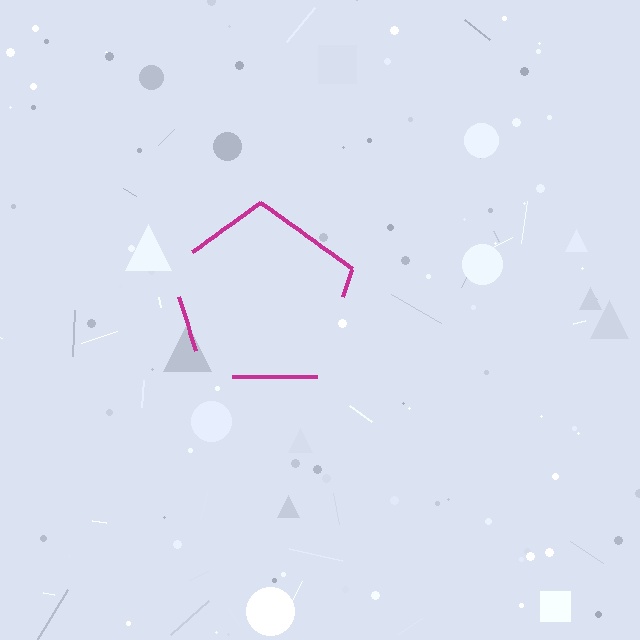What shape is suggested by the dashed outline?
The dashed outline suggests a pentagon.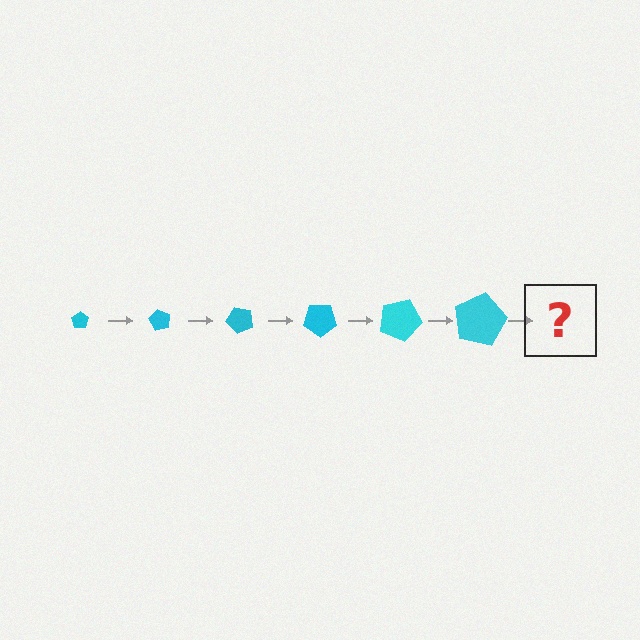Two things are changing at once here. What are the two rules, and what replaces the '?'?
The two rules are that the pentagon grows larger each step and it rotates 60 degrees each step. The '?' should be a pentagon, larger than the previous one and rotated 360 degrees from the start.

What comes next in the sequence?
The next element should be a pentagon, larger than the previous one and rotated 360 degrees from the start.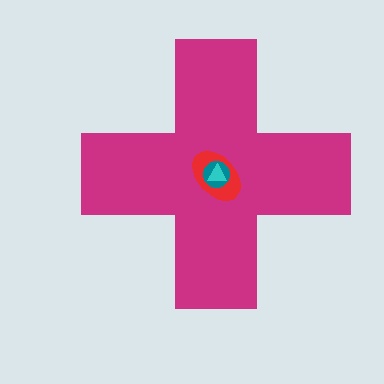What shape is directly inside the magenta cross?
The red ellipse.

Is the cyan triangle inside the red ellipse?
Yes.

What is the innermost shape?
The cyan triangle.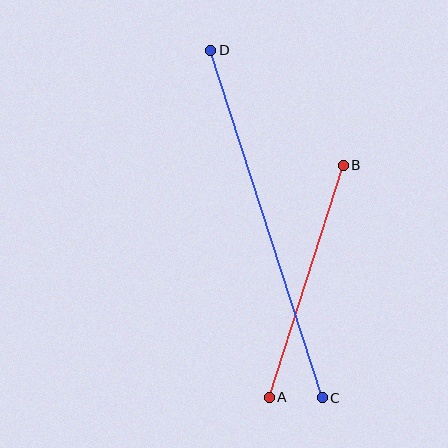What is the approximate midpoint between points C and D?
The midpoint is at approximately (266, 224) pixels.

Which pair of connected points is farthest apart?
Points C and D are farthest apart.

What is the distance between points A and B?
The distance is approximately 244 pixels.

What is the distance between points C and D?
The distance is approximately 365 pixels.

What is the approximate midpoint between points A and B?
The midpoint is at approximately (306, 281) pixels.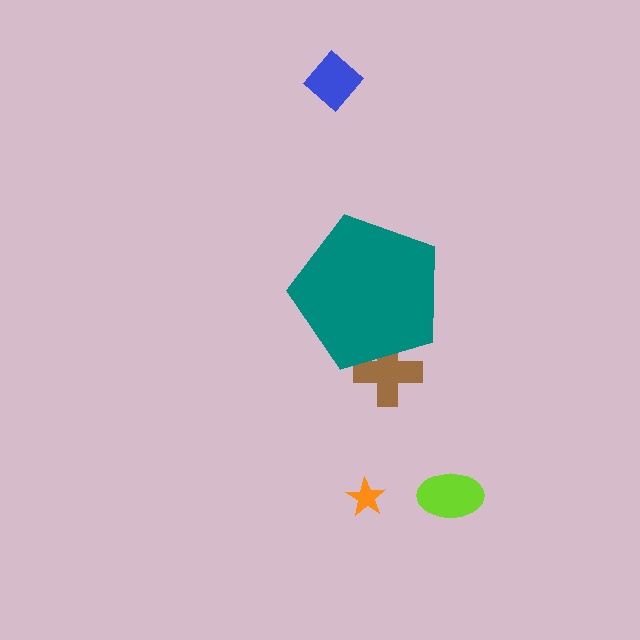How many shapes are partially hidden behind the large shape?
1 shape is partially hidden.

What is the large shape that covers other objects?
A teal pentagon.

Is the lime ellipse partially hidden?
No, the lime ellipse is fully visible.